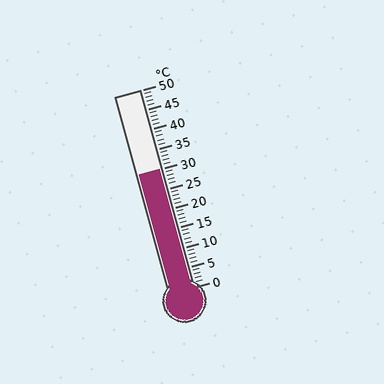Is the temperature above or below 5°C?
The temperature is above 5°C.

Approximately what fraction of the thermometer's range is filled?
The thermometer is filled to approximately 60% of its range.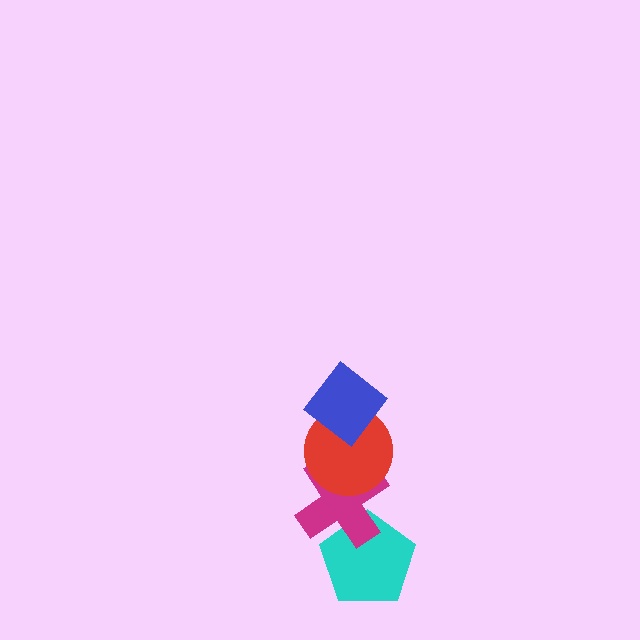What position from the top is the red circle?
The red circle is 2nd from the top.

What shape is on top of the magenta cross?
The red circle is on top of the magenta cross.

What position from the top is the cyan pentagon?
The cyan pentagon is 4th from the top.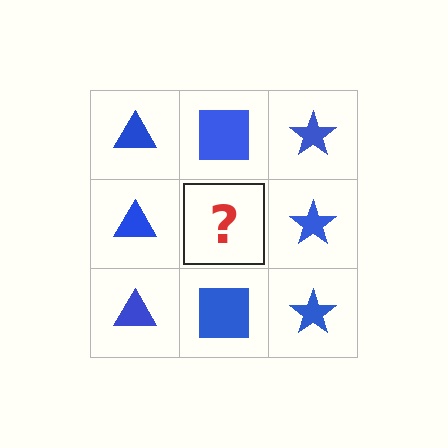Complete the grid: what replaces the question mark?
The question mark should be replaced with a blue square.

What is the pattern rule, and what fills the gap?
The rule is that each column has a consistent shape. The gap should be filled with a blue square.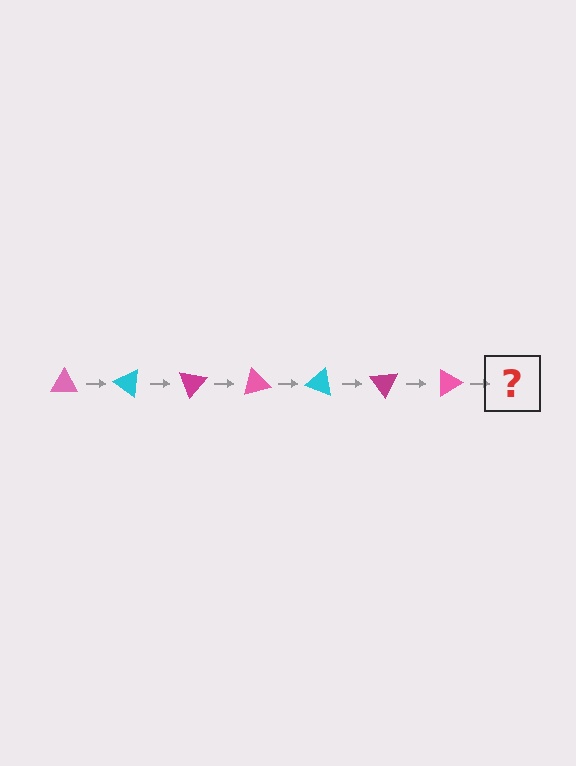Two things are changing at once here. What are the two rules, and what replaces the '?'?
The two rules are that it rotates 35 degrees each step and the color cycles through pink, cyan, and magenta. The '?' should be a cyan triangle, rotated 245 degrees from the start.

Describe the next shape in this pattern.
It should be a cyan triangle, rotated 245 degrees from the start.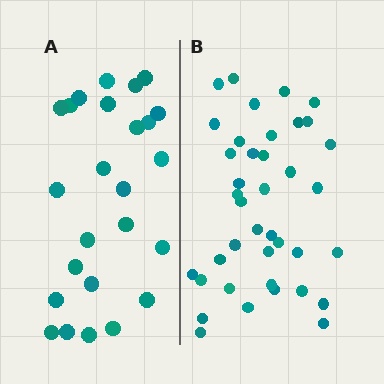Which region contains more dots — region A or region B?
Region B (the right region) has more dots.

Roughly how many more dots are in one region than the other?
Region B has approximately 15 more dots than region A.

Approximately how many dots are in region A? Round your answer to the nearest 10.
About 20 dots. (The exact count is 25, which rounds to 20.)